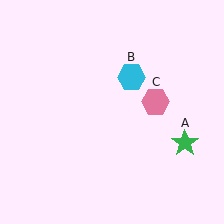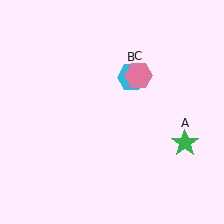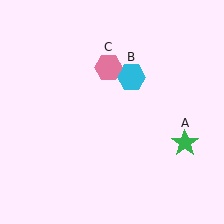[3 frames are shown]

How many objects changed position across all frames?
1 object changed position: pink hexagon (object C).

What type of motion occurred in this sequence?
The pink hexagon (object C) rotated counterclockwise around the center of the scene.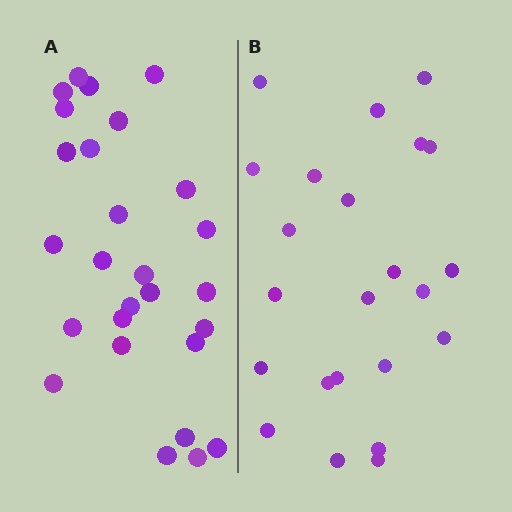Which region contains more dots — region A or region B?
Region A (the left region) has more dots.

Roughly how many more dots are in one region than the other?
Region A has about 4 more dots than region B.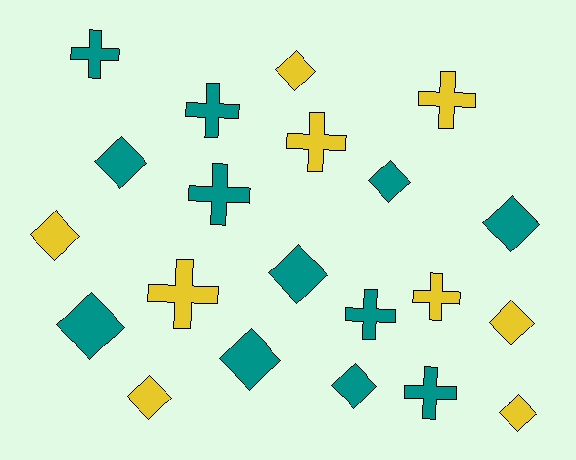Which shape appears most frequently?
Diamond, with 12 objects.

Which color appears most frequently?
Teal, with 12 objects.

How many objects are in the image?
There are 21 objects.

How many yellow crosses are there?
There are 4 yellow crosses.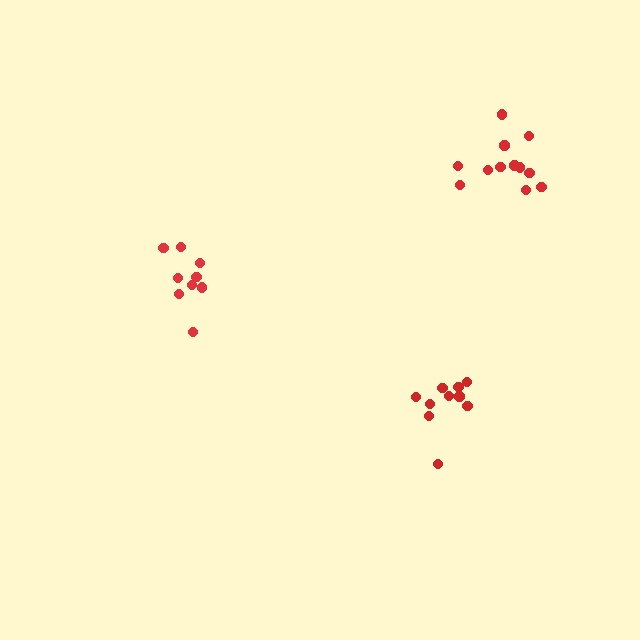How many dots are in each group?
Group 1: 10 dots, Group 2: 13 dots, Group 3: 9 dots (32 total).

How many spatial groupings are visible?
There are 3 spatial groupings.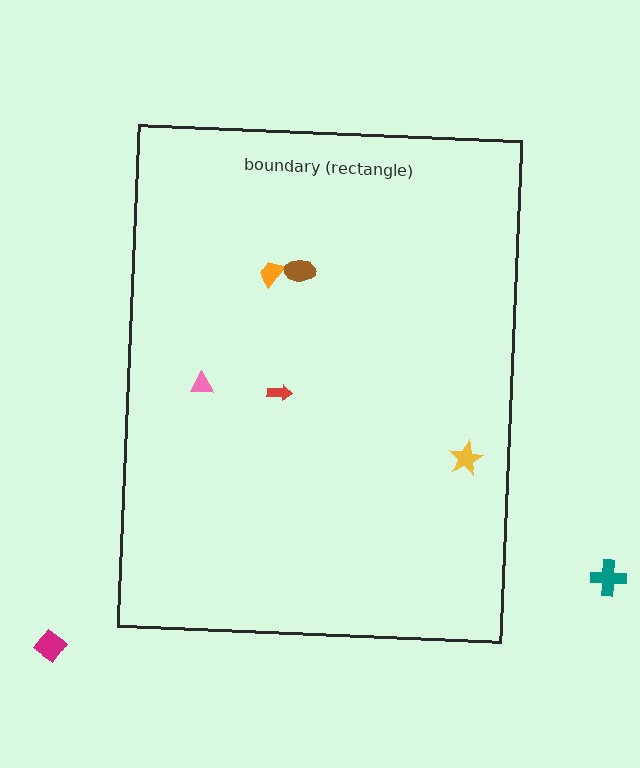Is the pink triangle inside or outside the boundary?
Inside.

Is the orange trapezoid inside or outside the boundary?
Inside.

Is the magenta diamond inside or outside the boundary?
Outside.